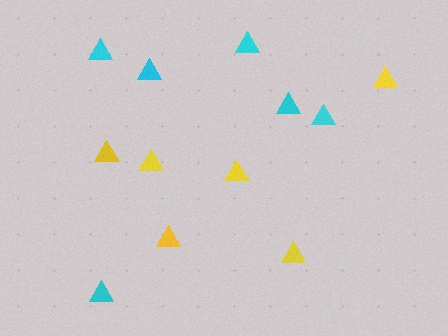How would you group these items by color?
There are 2 groups: one group of yellow triangles (6) and one group of cyan triangles (6).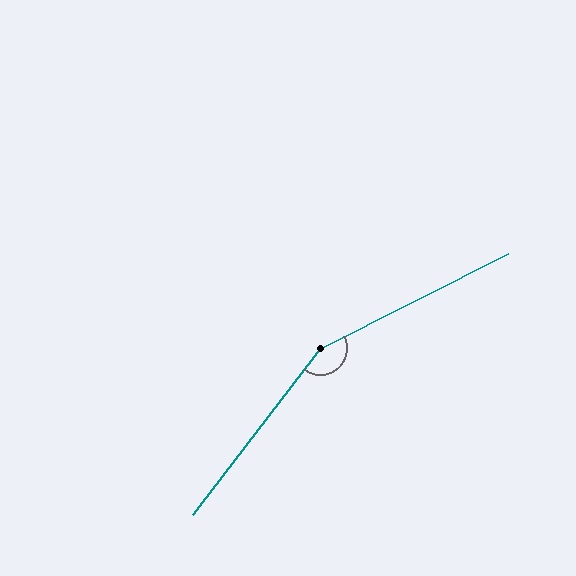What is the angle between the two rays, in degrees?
Approximately 154 degrees.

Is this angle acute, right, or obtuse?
It is obtuse.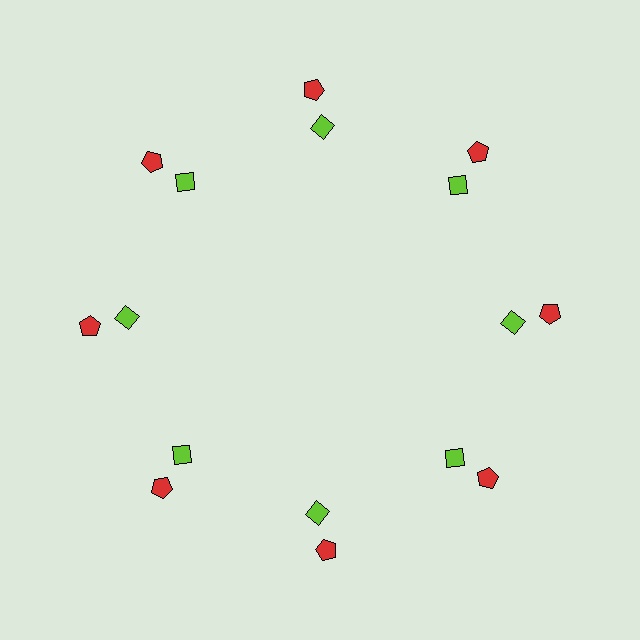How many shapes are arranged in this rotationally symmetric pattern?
There are 16 shapes, arranged in 8 groups of 2.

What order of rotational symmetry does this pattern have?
This pattern has 8-fold rotational symmetry.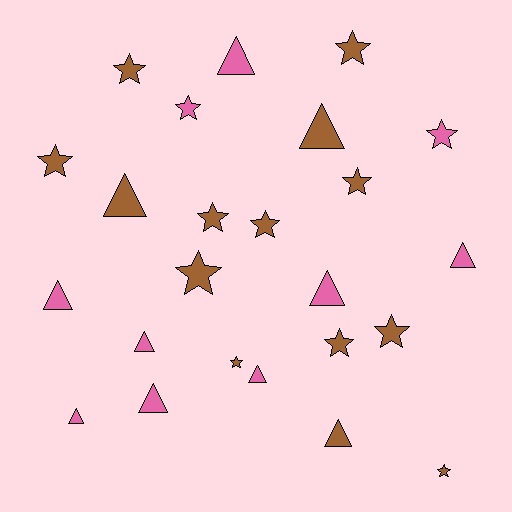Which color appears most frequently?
Brown, with 14 objects.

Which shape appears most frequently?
Star, with 13 objects.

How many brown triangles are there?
There are 3 brown triangles.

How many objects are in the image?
There are 24 objects.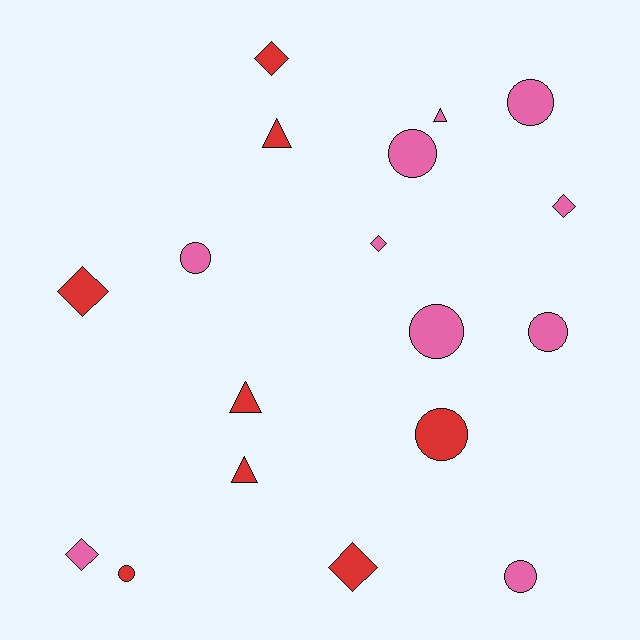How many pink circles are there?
There are 6 pink circles.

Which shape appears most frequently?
Circle, with 8 objects.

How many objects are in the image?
There are 18 objects.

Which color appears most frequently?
Pink, with 10 objects.